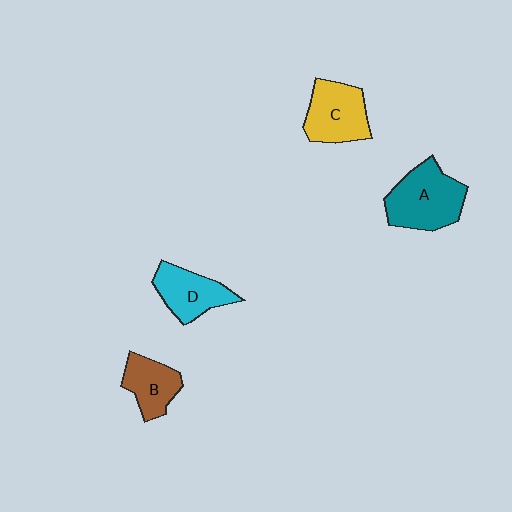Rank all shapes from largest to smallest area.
From largest to smallest: A (teal), C (yellow), D (cyan), B (brown).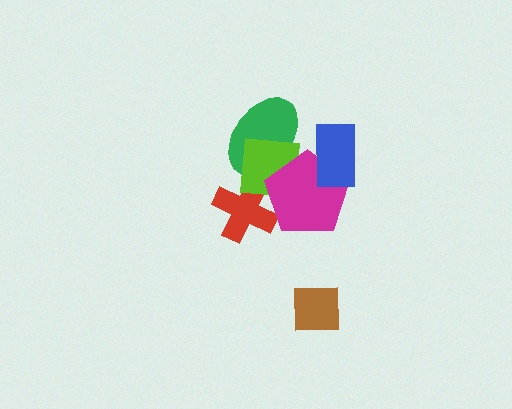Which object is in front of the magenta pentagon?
The blue rectangle is in front of the magenta pentagon.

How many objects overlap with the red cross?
2 objects overlap with the red cross.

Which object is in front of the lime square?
The magenta pentagon is in front of the lime square.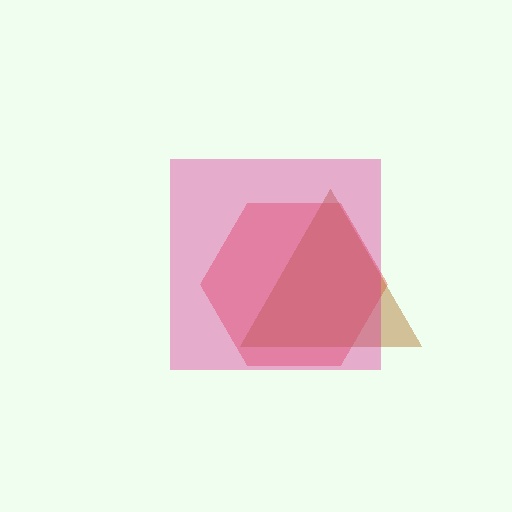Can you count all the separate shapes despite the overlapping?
Yes, there are 3 separate shapes.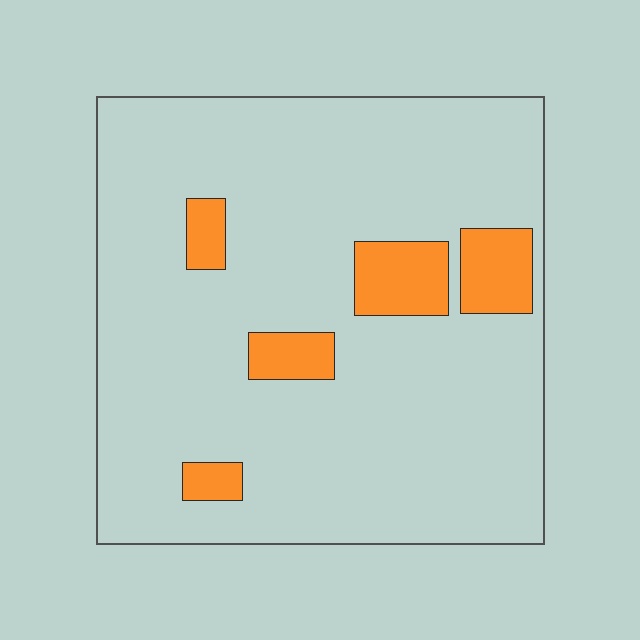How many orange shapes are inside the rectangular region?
5.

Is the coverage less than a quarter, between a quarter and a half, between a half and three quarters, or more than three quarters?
Less than a quarter.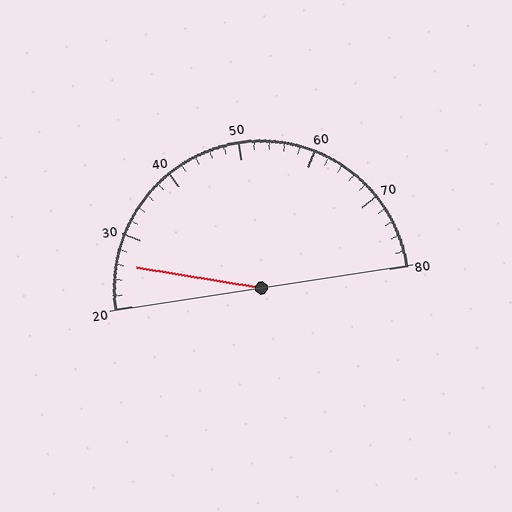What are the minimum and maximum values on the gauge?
The gauge ranges from 20 to 80.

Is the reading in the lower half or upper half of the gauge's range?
The reading is in the lower half of the range (20 to 80).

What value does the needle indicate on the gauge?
The needle indicates approximately 26.